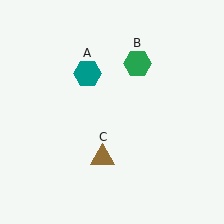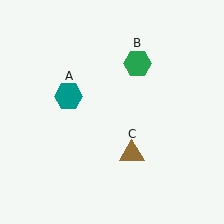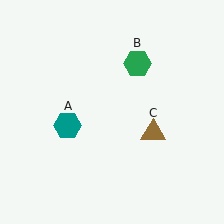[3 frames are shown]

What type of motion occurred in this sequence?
The teal hexagon (object A), brown triangle (object C) rotated counterclockwise around the center of the scene.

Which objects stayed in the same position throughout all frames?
Green hexagon (object B) remained stationary.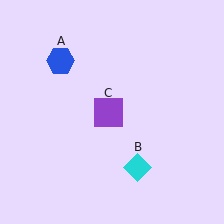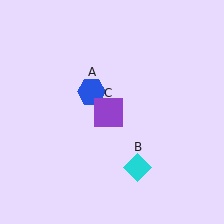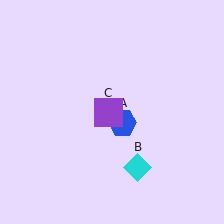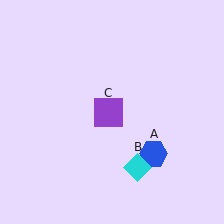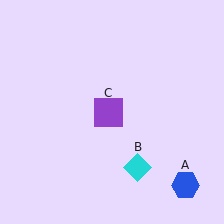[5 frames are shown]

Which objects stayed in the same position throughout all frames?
Cyan diamond (object B) and purple square (object C) remained stationary.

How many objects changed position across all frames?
1 object changed position: blue hexagon (object A).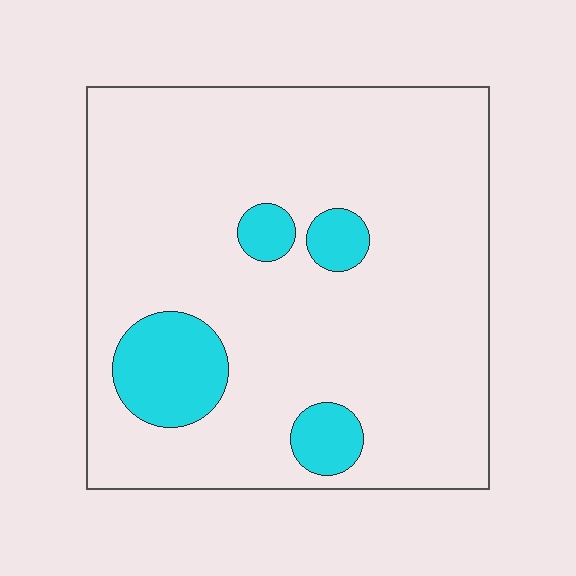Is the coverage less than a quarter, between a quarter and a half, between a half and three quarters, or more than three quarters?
Less than a quarter.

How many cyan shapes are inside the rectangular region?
4.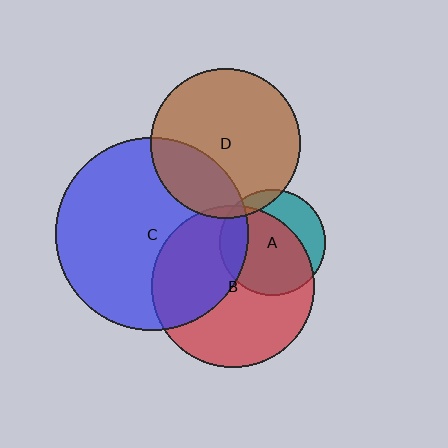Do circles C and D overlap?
Yes.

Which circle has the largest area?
Circle C (blue).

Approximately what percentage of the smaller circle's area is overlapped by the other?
Approximately 25%.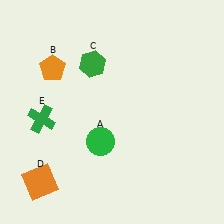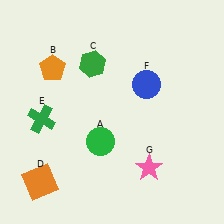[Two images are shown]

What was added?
A blue circle (F), a pink star (G) were added in Image 2.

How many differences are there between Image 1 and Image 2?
There are 2 differences between the two images.